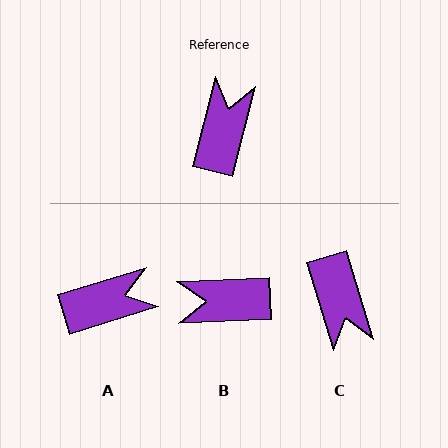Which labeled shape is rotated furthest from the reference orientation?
C, about 149 degrees away.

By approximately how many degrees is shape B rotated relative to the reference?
Approximately 107 degrees counter-clockwise.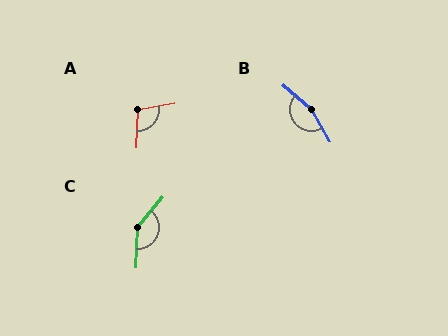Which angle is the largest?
B, at approximately 160 degrees.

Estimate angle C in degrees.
Approximately 141 degrees.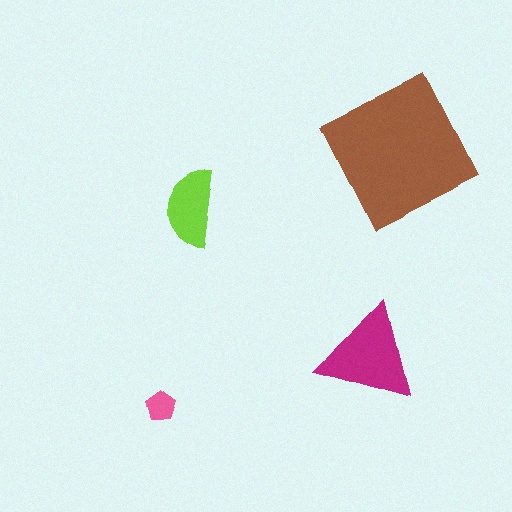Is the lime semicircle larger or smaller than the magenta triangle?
Smaller.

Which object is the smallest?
The pink pentagon.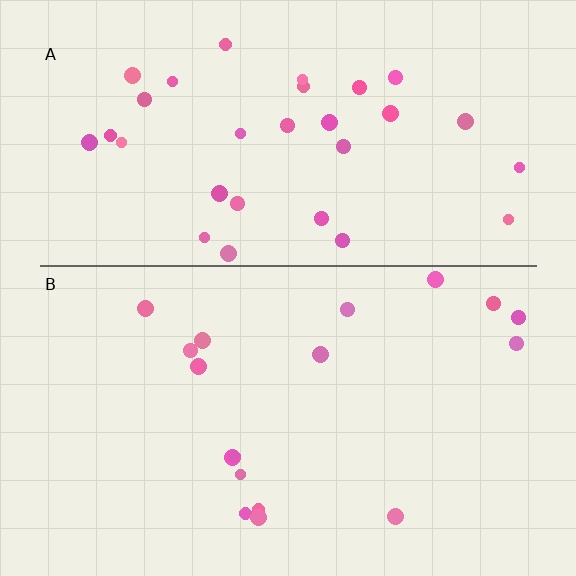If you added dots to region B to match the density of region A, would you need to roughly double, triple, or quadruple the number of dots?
Approximately double.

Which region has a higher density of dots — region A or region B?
A (the top).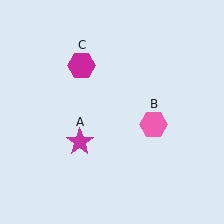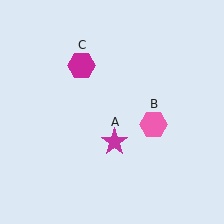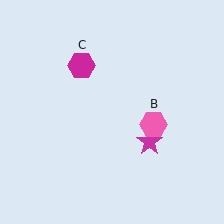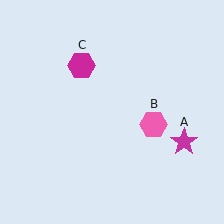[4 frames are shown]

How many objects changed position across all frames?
1 object changed position: magenta star (object A).